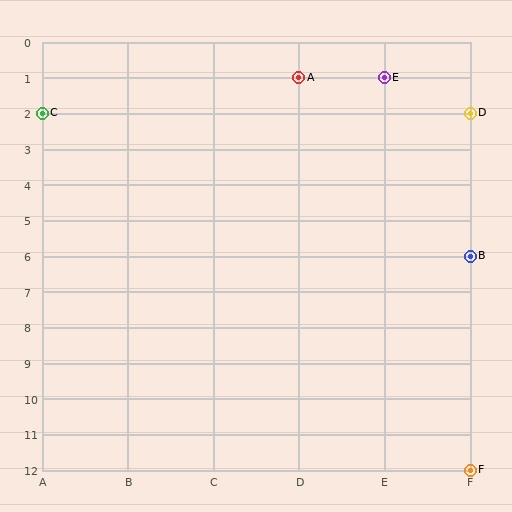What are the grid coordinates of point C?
Point C is at grid coordinates (A, 2).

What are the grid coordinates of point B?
Point B is at grid coordinates (F, 6).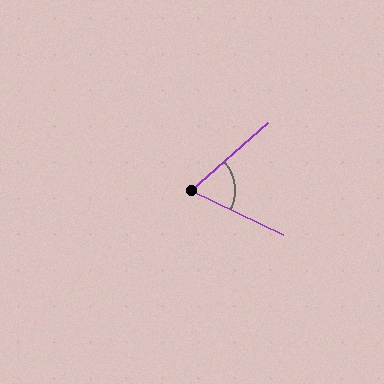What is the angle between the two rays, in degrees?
Approximately 67 degrees.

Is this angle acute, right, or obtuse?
It is acute.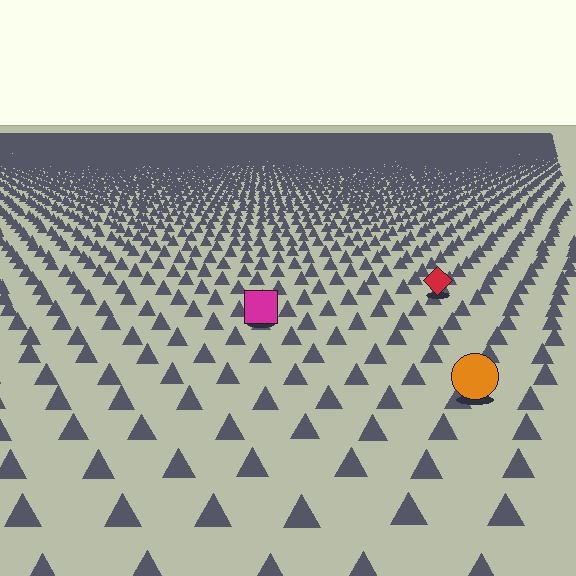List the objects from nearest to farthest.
From nearest to farthest: the orange circle, the magenta square, the red diamond.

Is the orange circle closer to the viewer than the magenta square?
Yes. The orange circle is closer — you can tell from the texture gradient: the ground texture is coarser near it.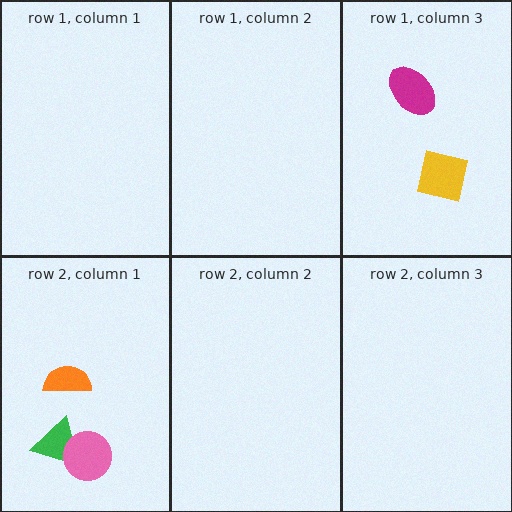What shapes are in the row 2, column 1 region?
The green triangle, the orange semicircle, the pink circle.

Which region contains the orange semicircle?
The row 2, column 1 region.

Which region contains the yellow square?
The row 1, column 3 region.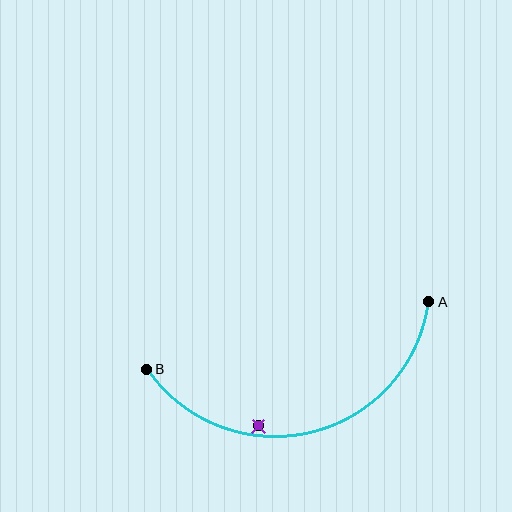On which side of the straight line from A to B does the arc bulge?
The arc bulges below the straight line connecting A and B.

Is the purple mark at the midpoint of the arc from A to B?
No — the purple mark does not lie on the arc at all. It sits slightly inside the curve.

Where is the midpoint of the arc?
The arc midpoint is the point on the curve farthest from the straight line joining A and B. It sits below that line.